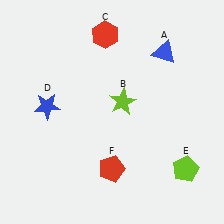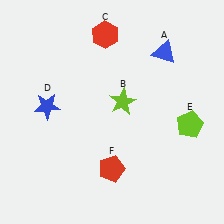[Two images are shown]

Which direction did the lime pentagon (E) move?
The lime pentagon (E) moved up.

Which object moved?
The lime pentagon (E) moved up.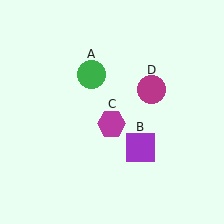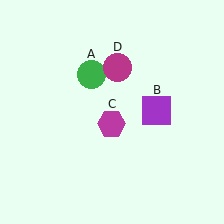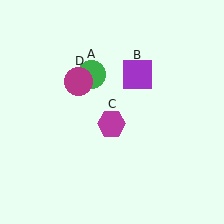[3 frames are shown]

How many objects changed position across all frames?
2 objects changed position: purple square (object B), magenta circle (object D).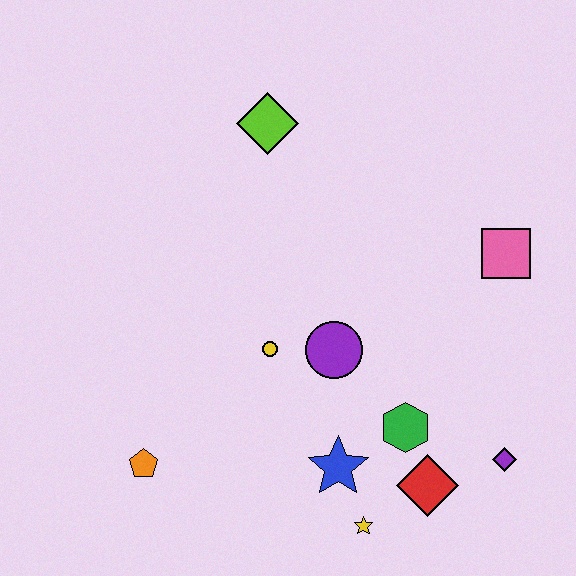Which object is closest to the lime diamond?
The yellow circle is closest to the lime diamond.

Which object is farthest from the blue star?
The lime diamond is farthest from the blue star.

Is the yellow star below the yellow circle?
Yes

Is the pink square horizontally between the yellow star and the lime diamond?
No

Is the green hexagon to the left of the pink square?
Yes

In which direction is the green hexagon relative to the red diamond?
The green hexagon is above the red diamond.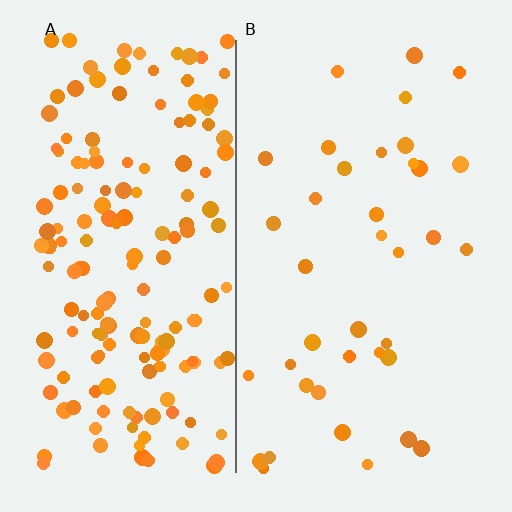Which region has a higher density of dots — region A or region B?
A (the left).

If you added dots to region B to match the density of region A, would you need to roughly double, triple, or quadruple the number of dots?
Approximately quadruple.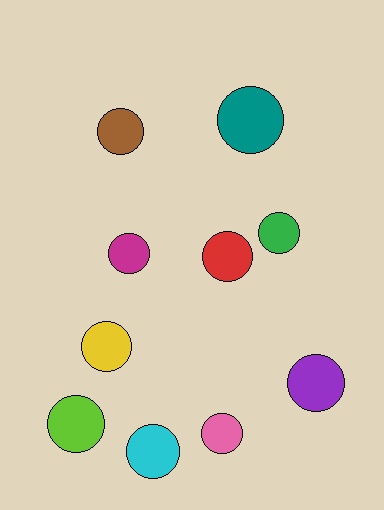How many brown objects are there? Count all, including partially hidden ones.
There is 1 brown object.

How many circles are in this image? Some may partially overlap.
There are 10 circles.